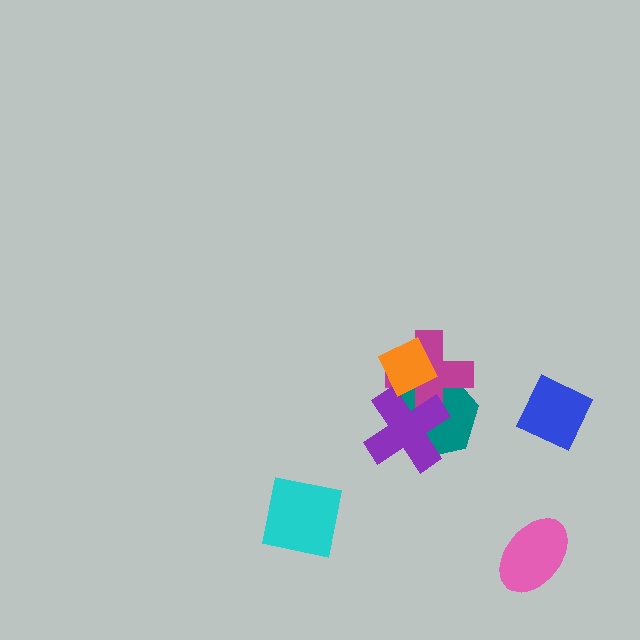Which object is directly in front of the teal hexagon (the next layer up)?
The magenta cross is directly in front of the teal hexagon.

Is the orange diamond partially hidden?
No, no other shape covers it.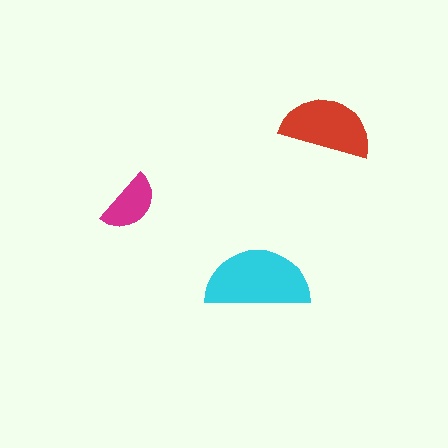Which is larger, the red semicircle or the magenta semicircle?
The red one.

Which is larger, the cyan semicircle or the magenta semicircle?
The cyan one.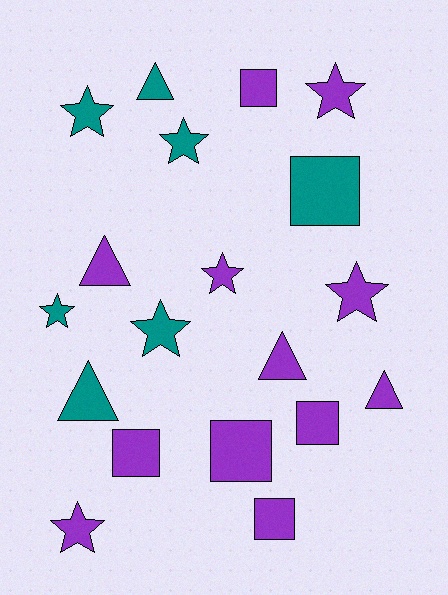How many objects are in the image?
There are 19 objects.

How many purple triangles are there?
There are 3 purple triangles.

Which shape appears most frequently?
Star, with 8 objects.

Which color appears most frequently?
Purple, with 12 objects.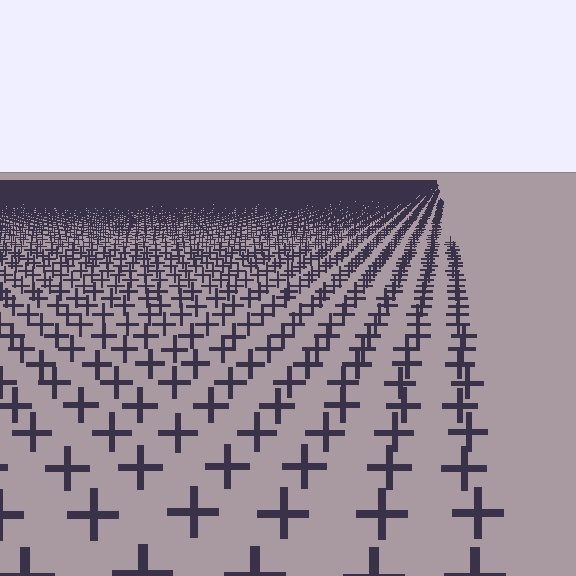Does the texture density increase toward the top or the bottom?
Density increases toward the top.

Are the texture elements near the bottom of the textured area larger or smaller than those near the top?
Larger. Near the bottom, elements are closer to the viewer and appear at a bigger on-screen size.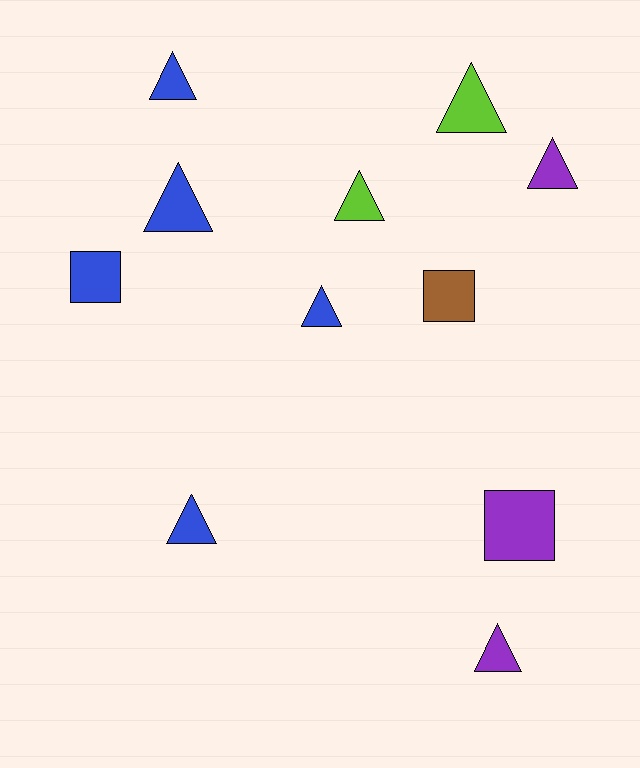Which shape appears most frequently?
Triangle, with 8 objects.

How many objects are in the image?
There are 11 objects.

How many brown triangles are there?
There are no brown triangles.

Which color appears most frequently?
Blue, with 5 objects.